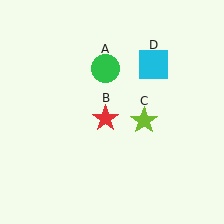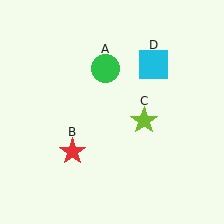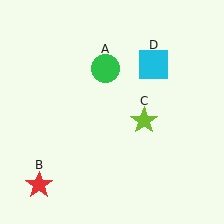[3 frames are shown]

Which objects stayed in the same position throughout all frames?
Green circle (object A) and lime star (object C) and cyan square (object D) remained stationary.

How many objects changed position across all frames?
1 object changed position: red star (object B).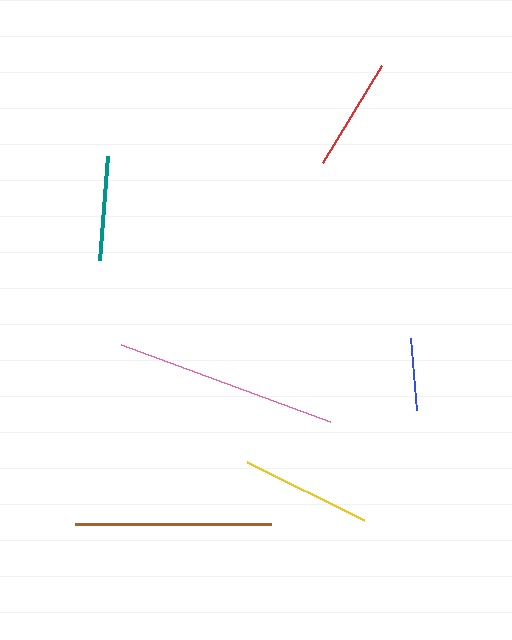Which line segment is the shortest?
The blue line is the shortest at approximately 72 pixels.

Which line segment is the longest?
The pink line is the longest at approximately 223 pixels.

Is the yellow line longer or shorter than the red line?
The yellow line is longer than the red line.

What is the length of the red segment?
The red segment is approximately 113 pixels long.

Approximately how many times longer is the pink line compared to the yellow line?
The pink line is approximately 1.7 times the length of the yellow line.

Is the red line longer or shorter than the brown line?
The brown line is longer than the red line.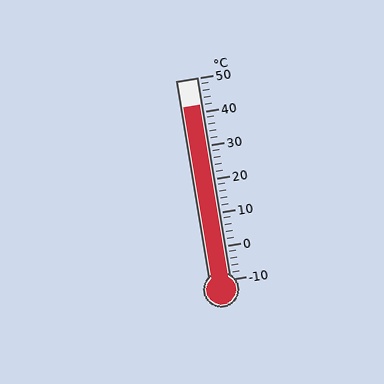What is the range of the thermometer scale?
The thermometer scale ranges from -10°C to 50°C.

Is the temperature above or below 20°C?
The temperature is above 20°C.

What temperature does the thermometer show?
The thermometer shows approximately 42°C.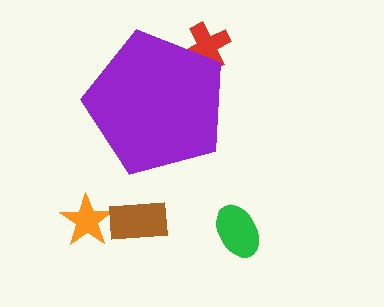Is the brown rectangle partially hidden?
No, the brown rectangle is fully visible.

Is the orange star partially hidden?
No, the orange star is fully visible.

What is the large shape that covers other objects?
A purple pentagon.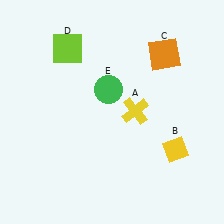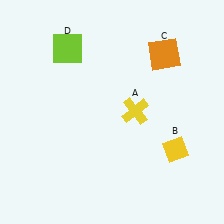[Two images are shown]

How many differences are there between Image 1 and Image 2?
There is 1 difference between the two images.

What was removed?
The green circle (E) was removed in Image 2.